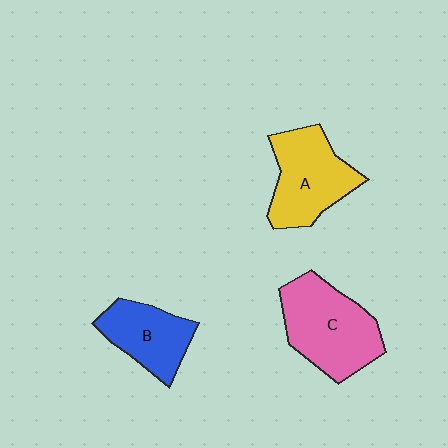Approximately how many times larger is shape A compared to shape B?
Approximately 1.3 times.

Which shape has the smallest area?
Shape B (blue).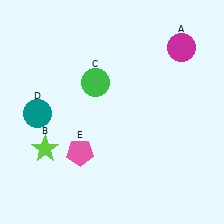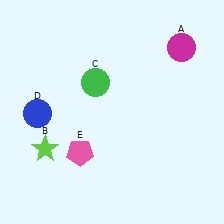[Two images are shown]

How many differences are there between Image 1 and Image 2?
There is 1 difference between the two images.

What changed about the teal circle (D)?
In Image 1, D is teal. In Image 2, it changed to blue.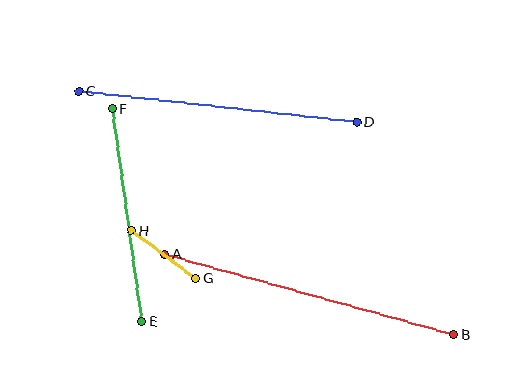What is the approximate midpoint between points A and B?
The midpoint is at approximately (309, 294) pixels.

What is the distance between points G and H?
The distance is approximately 80 pixels.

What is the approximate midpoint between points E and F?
The midpoint is at approximately (127, 215) pixels.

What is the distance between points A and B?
The distance is approximately 300 pixels.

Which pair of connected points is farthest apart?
Points A and B are farthest apart.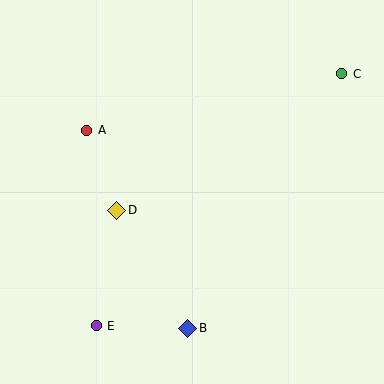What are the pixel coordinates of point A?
Point A is at (87, 130).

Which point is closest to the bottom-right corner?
Point B is closest to the bottom-right corner.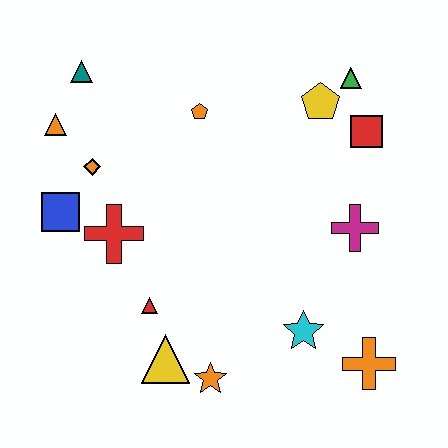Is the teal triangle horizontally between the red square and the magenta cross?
No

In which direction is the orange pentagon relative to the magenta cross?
The orange pentagon is to the left of the magenta cross.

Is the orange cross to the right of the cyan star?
Yes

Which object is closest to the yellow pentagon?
The green triangle is closest to the yellow pentagon.